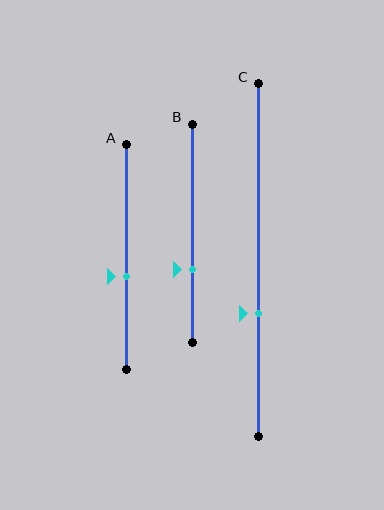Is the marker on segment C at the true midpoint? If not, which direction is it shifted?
No, the marker on segment C is shifted downward by about 15% of the segment length.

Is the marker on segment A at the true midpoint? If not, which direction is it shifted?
No, the marker on segment A is shifted downward by about 8% of the segment length.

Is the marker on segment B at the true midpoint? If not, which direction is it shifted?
No, the marker on segment B is shifted downward by about 17% of the segment length.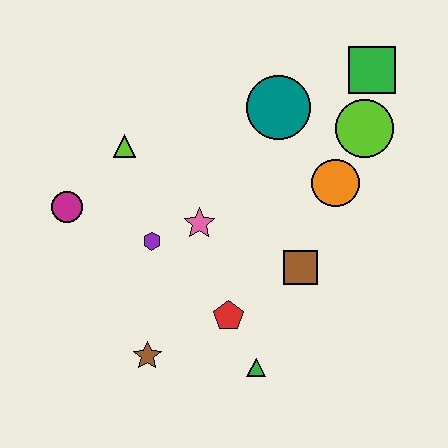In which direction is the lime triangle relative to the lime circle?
The lime triangle is to the left of the lime circle.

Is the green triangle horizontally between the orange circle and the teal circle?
No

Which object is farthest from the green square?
The brown star is farthest from the green square.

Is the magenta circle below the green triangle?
No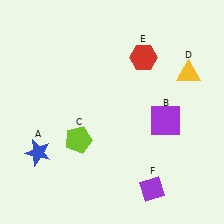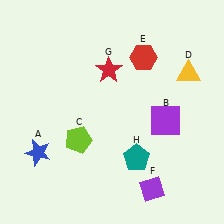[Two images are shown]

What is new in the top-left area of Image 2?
A red star (G) was added in the top-left area of Image 2.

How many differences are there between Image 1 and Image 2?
There are 2 differences between the two images.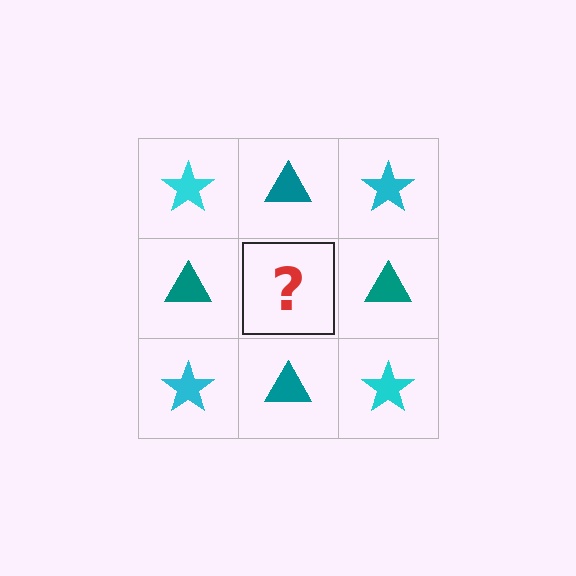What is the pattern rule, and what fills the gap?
The rule is that it alternates cyan star and teal triangle in a checkerboard pattern. The gap should be filled with a cyan star.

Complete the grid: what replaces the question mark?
The question mark should be replaced with a cyan star.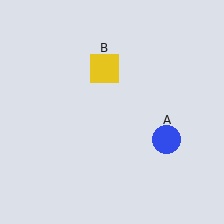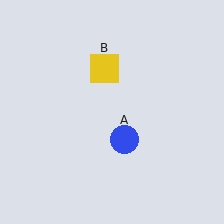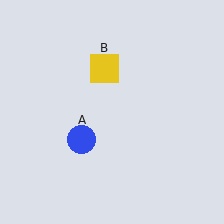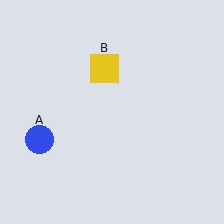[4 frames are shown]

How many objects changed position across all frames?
1 object changed position: blue circle (object A).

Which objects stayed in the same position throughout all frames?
Yellow square (object B) remained stationary.